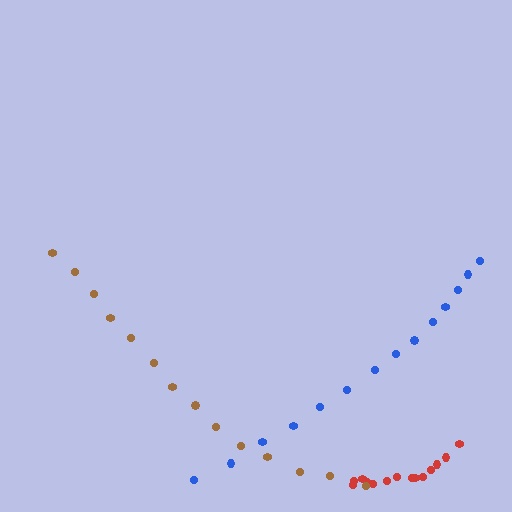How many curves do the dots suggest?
There are 3 distinct paths.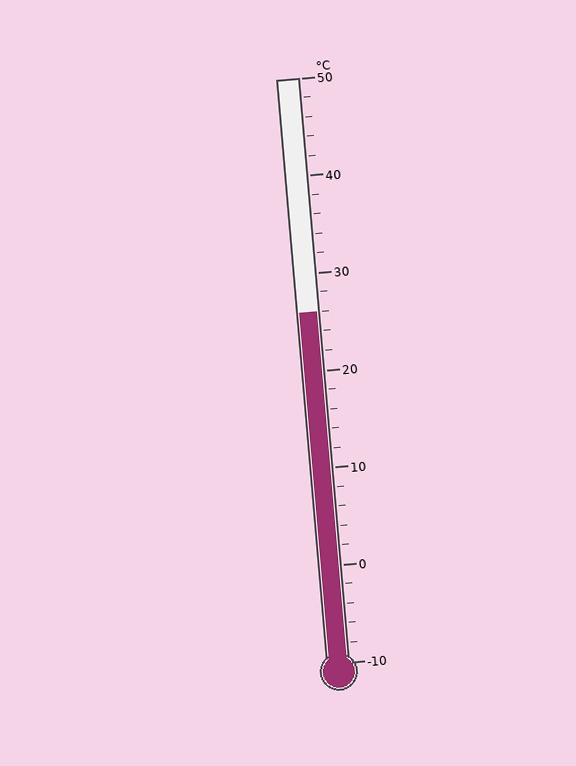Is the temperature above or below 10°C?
The temperature is above 10°C.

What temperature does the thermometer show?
The thermometer shows approximately 26°C.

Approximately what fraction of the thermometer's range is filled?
The thermometer is filled to approximately 60% of its range.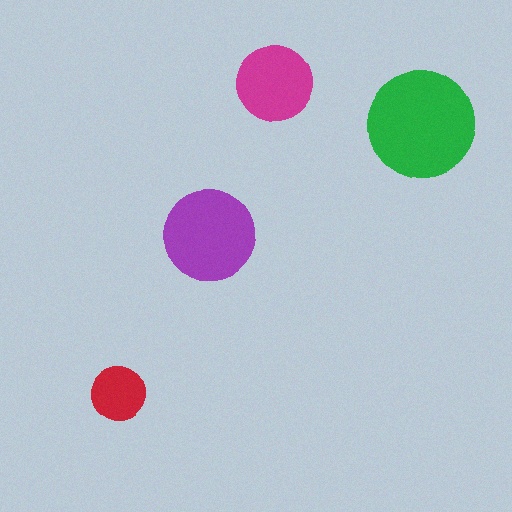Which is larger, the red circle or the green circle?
The green one.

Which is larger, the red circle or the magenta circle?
The magenta one.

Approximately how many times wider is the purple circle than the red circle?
About 1.5 times wider.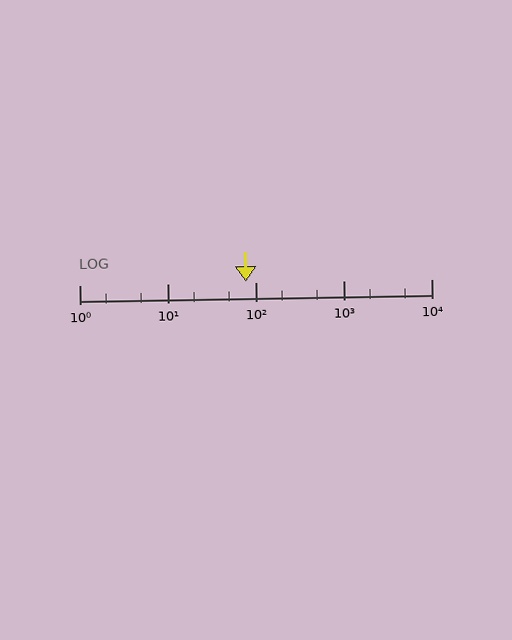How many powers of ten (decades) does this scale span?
The scale spans 4 decades, from 1 to 10000.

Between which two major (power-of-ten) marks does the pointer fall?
The pointer is between 10 and 100.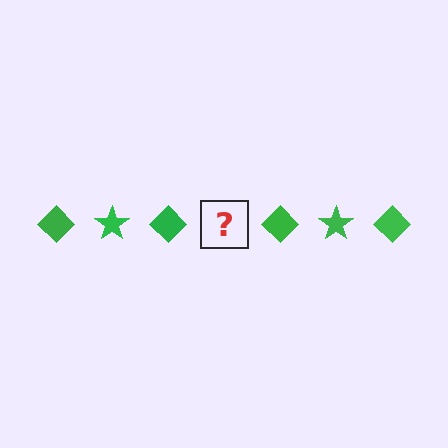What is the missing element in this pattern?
The missing element is a green star.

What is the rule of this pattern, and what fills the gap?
The rule is that the pattern cycles through diamond, star shapes in green. The gap should be filled with a green star.